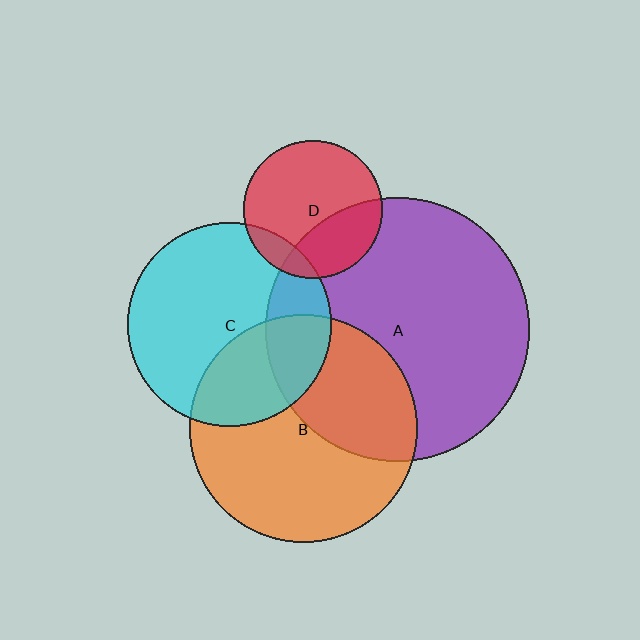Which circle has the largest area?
Circle A (purple).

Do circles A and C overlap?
Yes.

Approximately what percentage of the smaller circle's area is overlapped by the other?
Approximately 20%.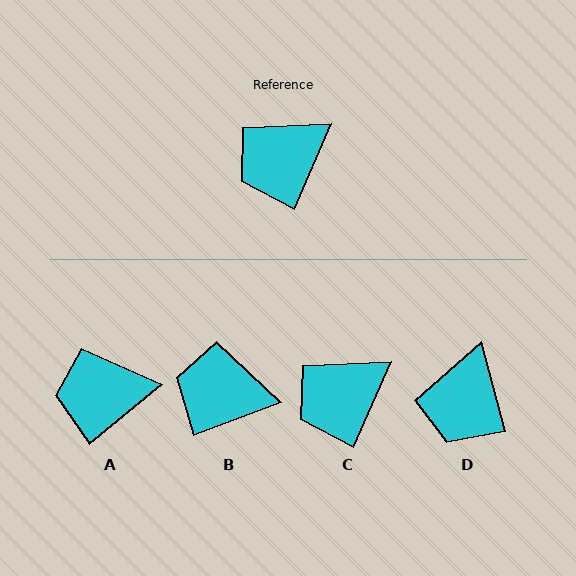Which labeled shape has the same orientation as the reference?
C.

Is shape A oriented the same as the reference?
No, it is off by about 27 degrees.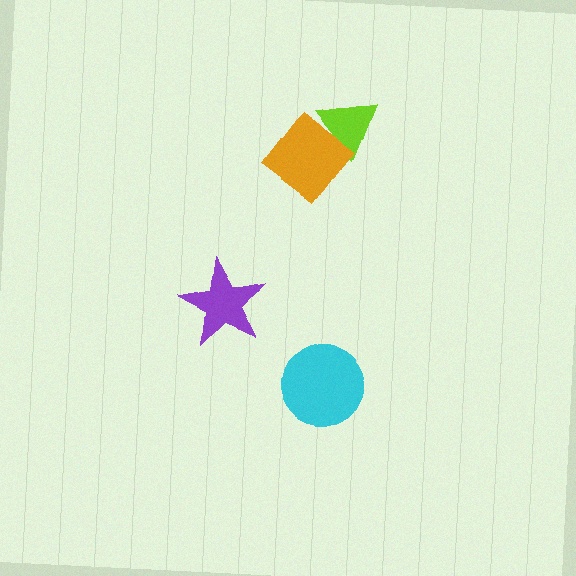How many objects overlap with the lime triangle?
1 object overlaps with the lime triangle.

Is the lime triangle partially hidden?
Yes, it is partially covered by another shape.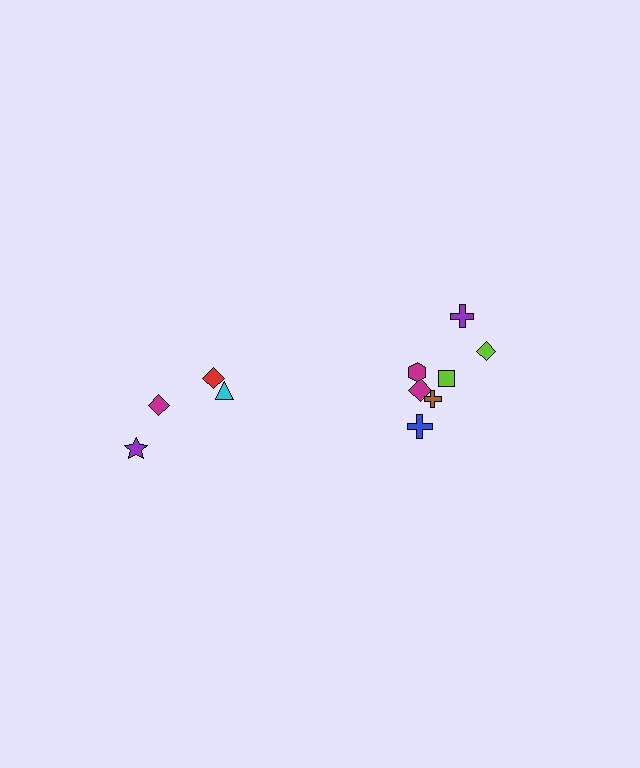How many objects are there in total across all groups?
There are 11 objects.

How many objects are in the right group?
There are 7 objects.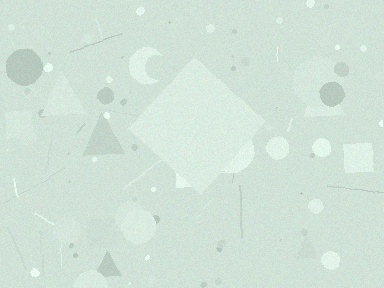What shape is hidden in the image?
A diamond is hidden in the image.